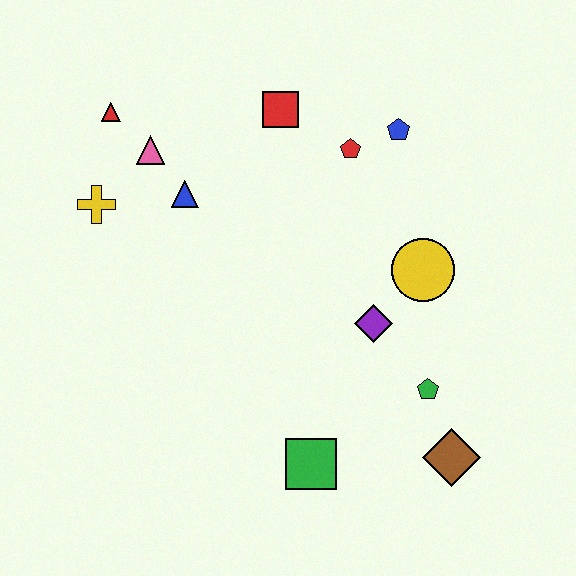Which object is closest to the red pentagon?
The blue pentagon is closest to the red pentagon.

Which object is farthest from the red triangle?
The brown diamond is farthest from the red triangle.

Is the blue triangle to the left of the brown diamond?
Yes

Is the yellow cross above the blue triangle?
No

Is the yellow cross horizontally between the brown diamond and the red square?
No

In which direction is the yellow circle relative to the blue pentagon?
The yellow circle is below the blue pentagon.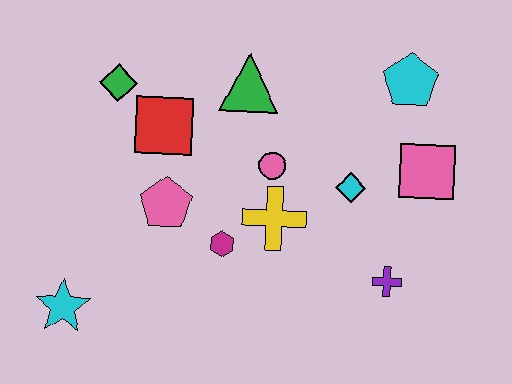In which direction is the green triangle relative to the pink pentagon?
The green triangle is above the pink pentagon.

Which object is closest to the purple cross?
The cyan diamond is closest to the purple cross.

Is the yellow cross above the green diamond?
No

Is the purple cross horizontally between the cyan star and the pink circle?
No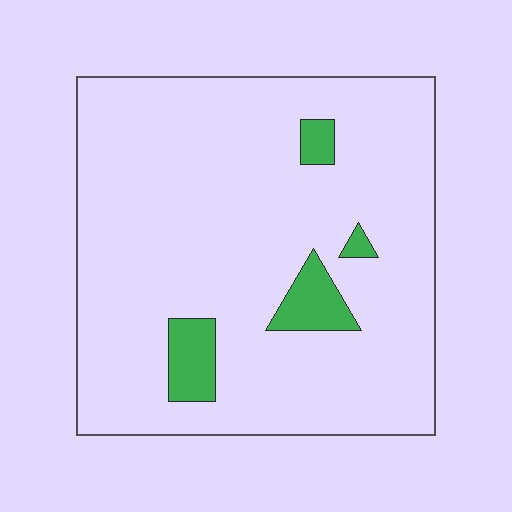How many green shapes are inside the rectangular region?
4.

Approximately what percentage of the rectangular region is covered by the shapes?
Approximately 10%.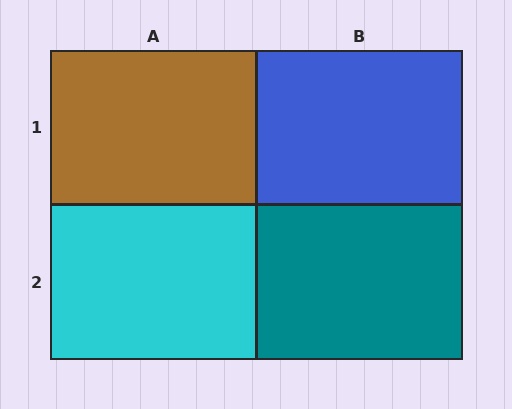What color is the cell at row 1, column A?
Brown.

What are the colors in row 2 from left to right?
Cyan, teal.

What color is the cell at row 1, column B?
Blue.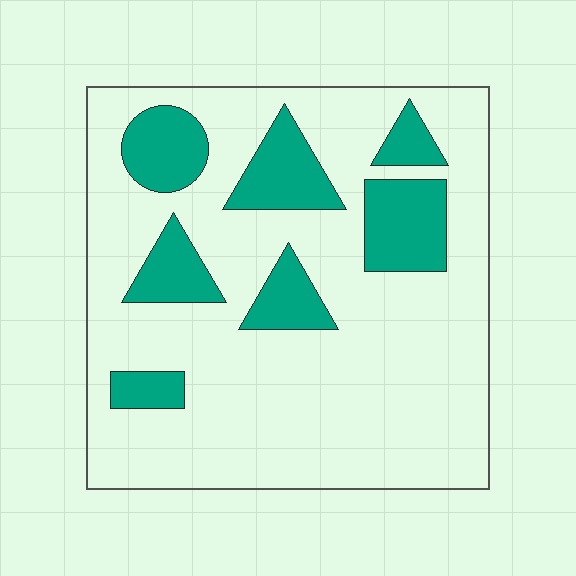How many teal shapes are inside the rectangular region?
7.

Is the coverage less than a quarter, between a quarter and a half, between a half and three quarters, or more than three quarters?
Less than a quarter.